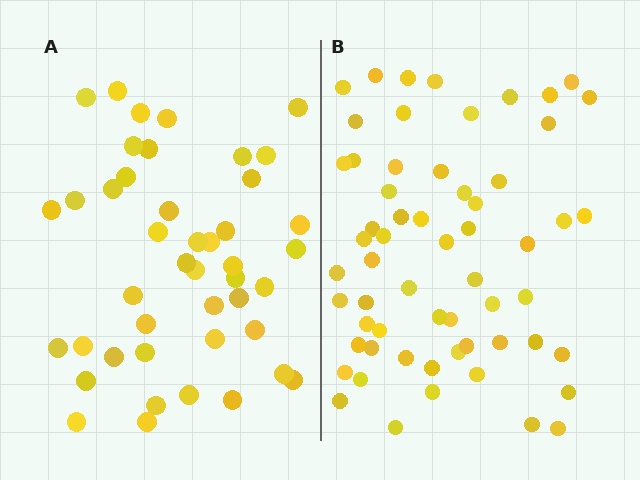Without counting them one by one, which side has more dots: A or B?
Region B (the right region) has more dots.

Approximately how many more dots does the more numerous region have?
Region B has approximately 15 more dots than region A.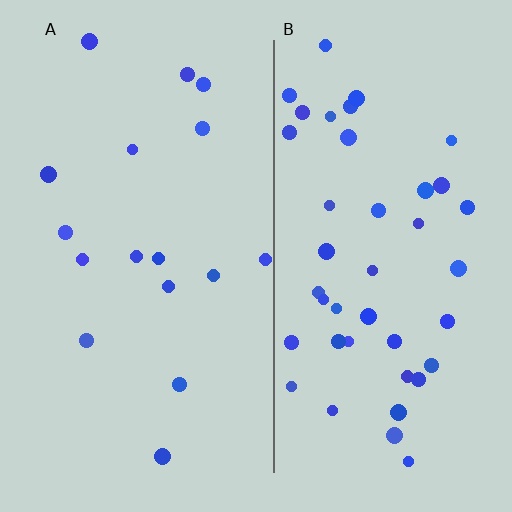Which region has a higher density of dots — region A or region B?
B (the right).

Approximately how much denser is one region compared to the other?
Approximately 2.6× — region B over region A.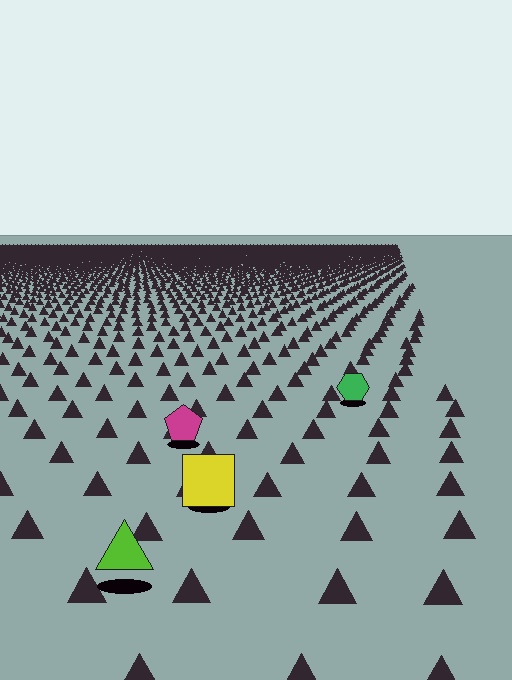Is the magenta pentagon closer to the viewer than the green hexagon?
Yes. The magenta pentagon is closer — you can tell from the texture gradient: the ground texture is coarser near it.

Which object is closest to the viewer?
The lime triangle is closest. The texture marks near it are larger and more spread out.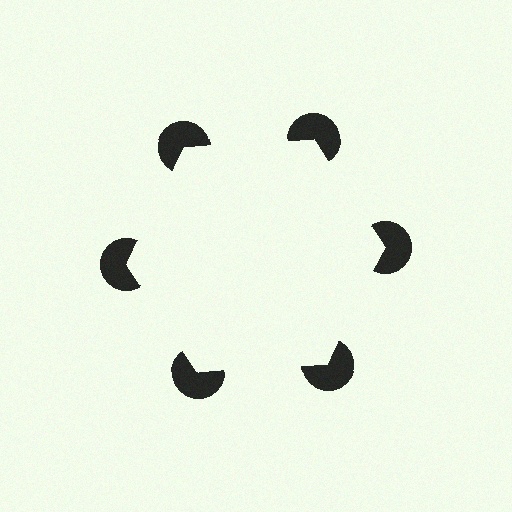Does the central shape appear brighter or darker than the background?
It typically appears slightly brighter than the background, even though no actual brightness change is drawn.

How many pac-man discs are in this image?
There are 6 — one at each vertex of the illusory hexagon.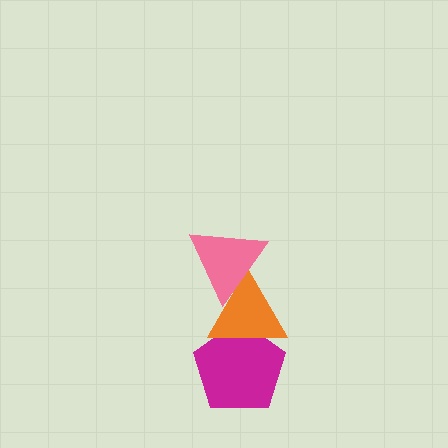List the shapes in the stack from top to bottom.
From top to bottom: the pink triangle, the orange triangle, the magenta pentagon.